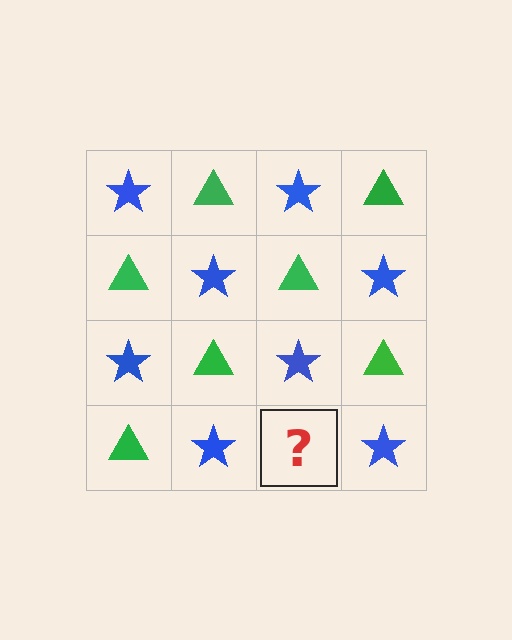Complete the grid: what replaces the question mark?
The question mark should be replaced with a green triangle.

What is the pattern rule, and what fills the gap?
The rule is that it alternates blue star and green triangle in a checkerboard pattern. The gap should be filled with a green triangle.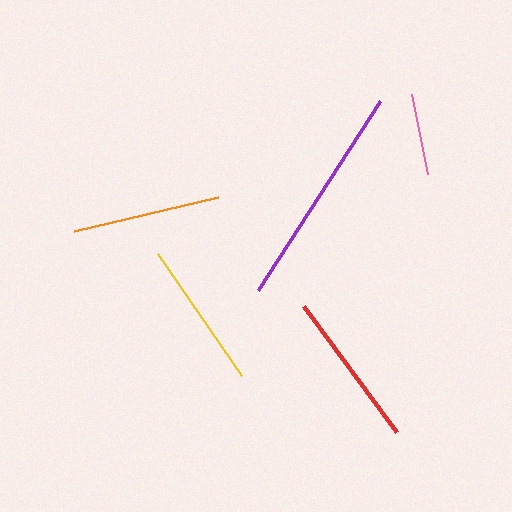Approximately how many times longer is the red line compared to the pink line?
The red line is approximately 1.9 times the length of the pink line.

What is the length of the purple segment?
The purple segment is approximately 225 pixels long.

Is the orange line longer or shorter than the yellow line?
The yellow line is longer than the orange line.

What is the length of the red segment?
The red segment is approximately 157 pixels long.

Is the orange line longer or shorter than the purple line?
The purple line is longer than the orange line.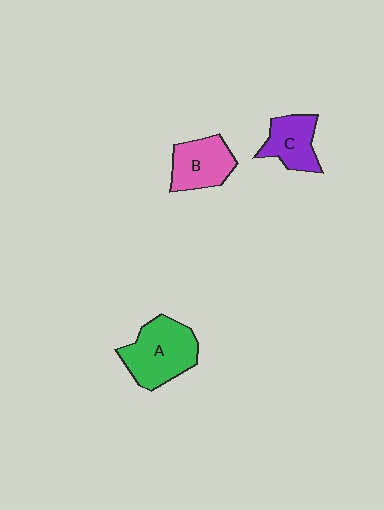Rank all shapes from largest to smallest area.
From largest to smallest: A (green), B (pink), C (purple).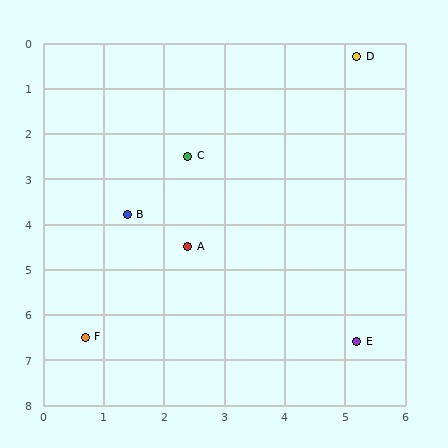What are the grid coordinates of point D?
Point D is at approximately (5.2, 0.3).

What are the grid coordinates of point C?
Point C is at approximately (2.4, 2.5).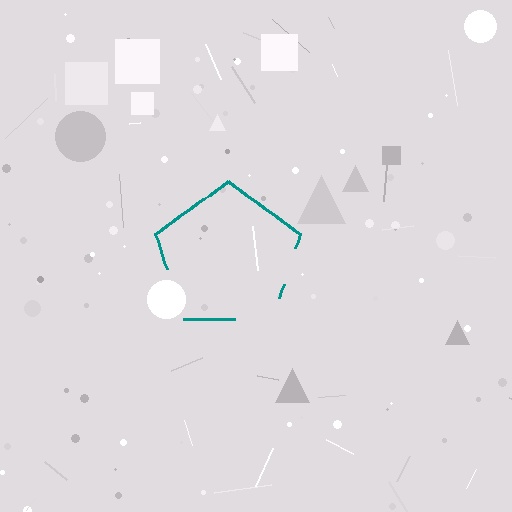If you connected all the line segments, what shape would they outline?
They would outline a pentagon.